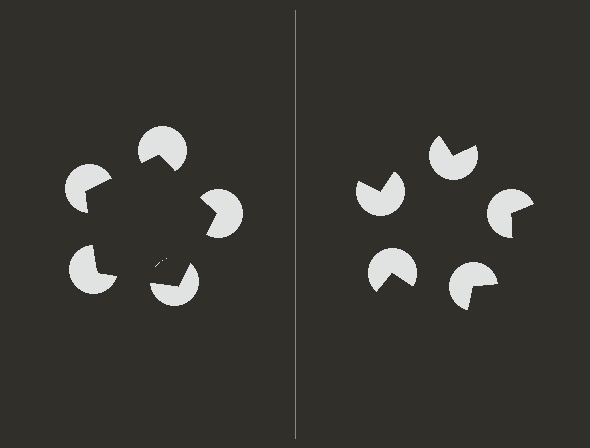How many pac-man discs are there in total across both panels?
10 — 5 on each side.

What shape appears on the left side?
An illusory pentagon.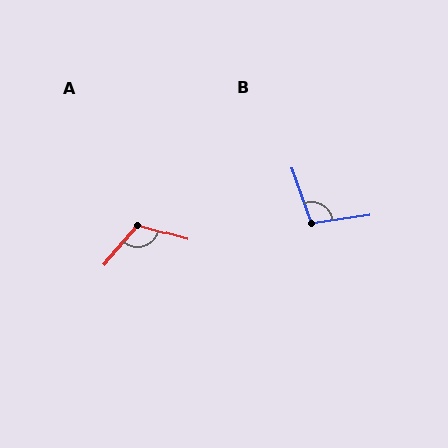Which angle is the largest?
A, at approximately 114 degrees.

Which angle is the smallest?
B, at approximately 101 degrees.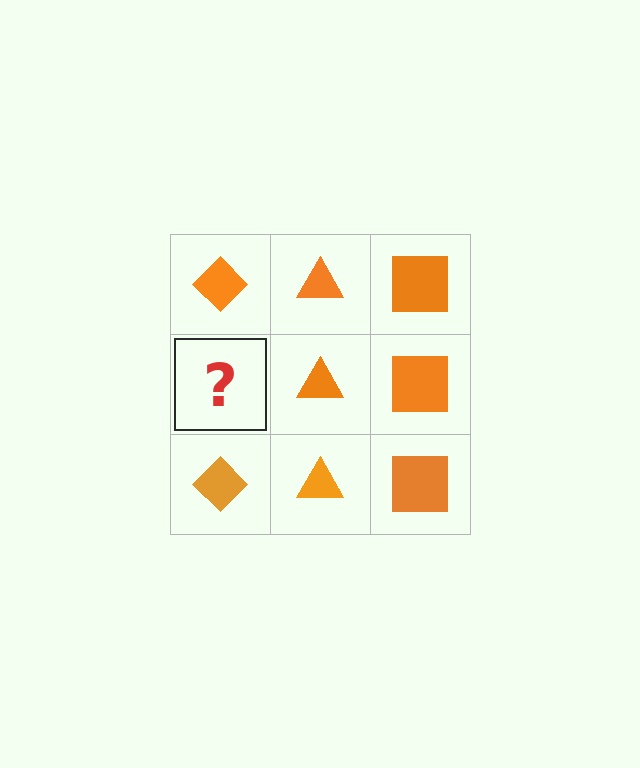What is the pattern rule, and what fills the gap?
The rule is that each column has a consistent shape. The gap should be filled with an orange diamond.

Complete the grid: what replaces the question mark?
The question mark should be replaced with an orange diamond.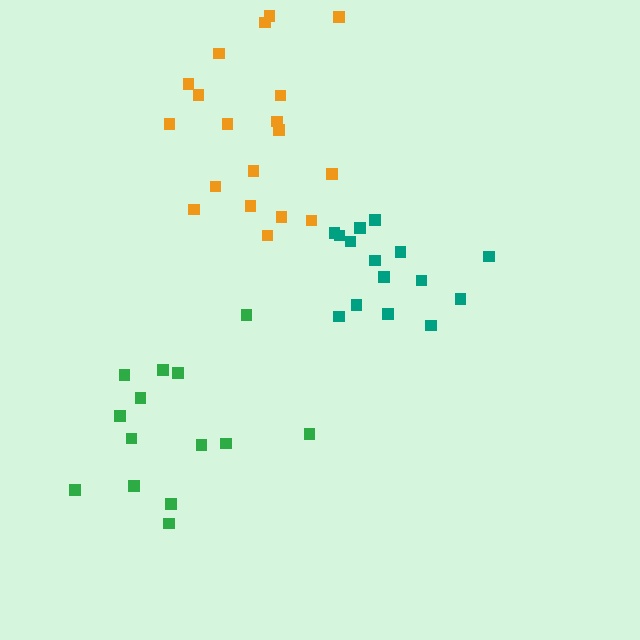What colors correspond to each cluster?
The clusters are colored: teal, orange, green.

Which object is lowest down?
The green cluster is bottommost.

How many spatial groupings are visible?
There are 3 spatial groupings.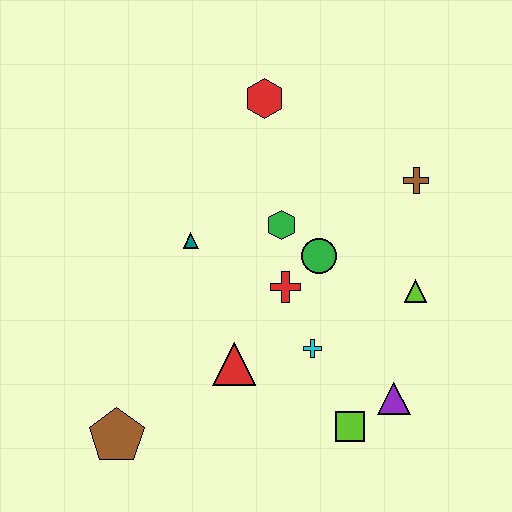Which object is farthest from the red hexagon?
The brown pentagon is farthest from the red hexagon.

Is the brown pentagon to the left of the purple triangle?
Yes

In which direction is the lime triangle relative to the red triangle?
The lime triangle is to the right of the red triangle.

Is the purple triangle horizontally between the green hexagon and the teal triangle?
No